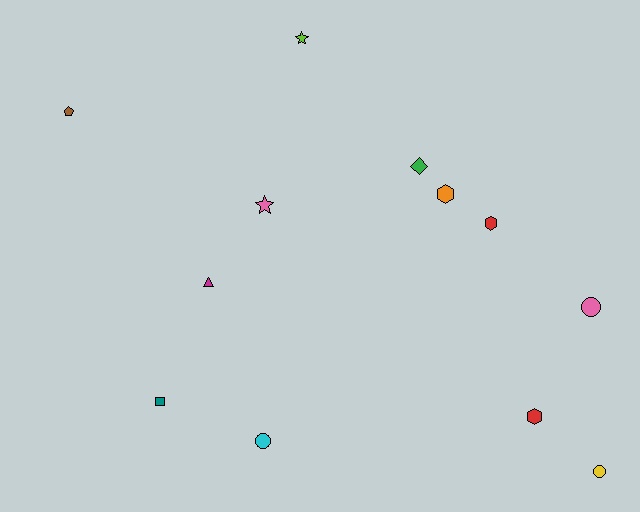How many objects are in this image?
There are 12 objects.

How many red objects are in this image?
There are 2 red objects.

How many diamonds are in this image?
There is 1 diamond.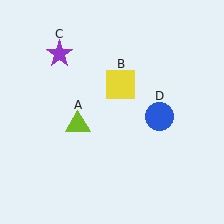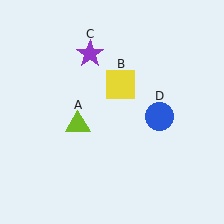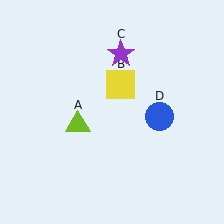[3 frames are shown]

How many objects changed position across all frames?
1 object changed position: purple star (object C).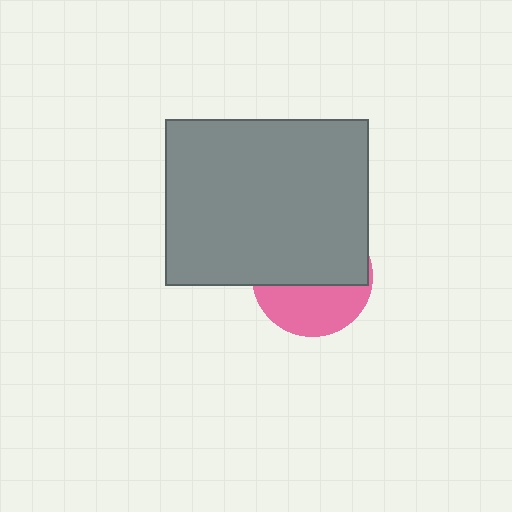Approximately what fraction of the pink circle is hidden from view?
Roughly 59% of the pink circle is hidden behind the gray rectangle.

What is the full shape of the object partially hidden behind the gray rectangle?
The partially hidden object is a pink circle.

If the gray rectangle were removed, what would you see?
You would see the complete pink circle.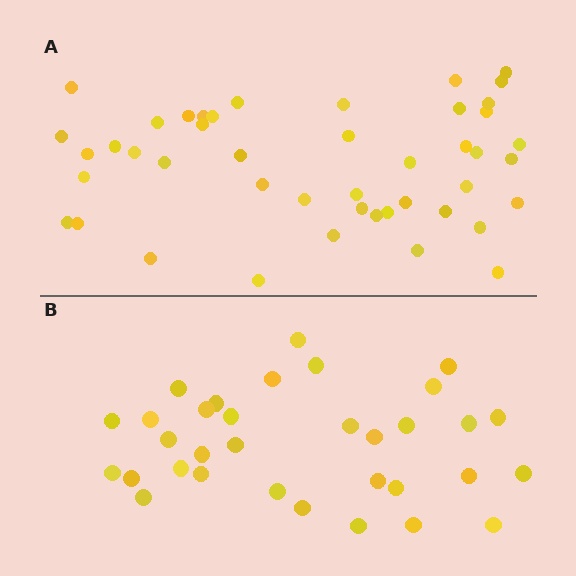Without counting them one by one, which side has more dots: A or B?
Region A (the top region) has more dots.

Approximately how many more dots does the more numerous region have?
Region A has roughly 12 or so more dots than region B.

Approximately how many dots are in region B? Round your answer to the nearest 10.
About 30 dots. (The exact count is 33, which rounds to 30.)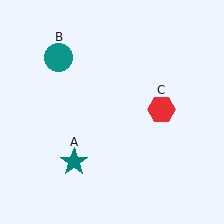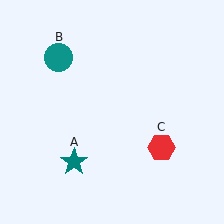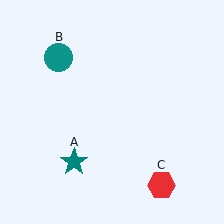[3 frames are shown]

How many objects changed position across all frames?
1 object changed position: red hexagon (object C).